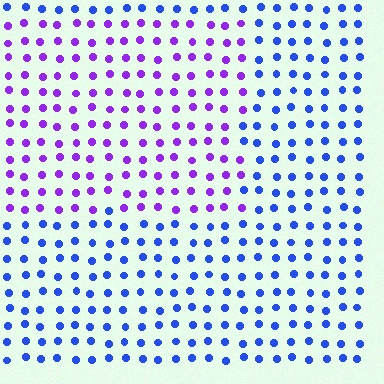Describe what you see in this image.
The image is filled with small blue elements in a uniform arrangement. A rectangle-shaped region is visible where the elements are tinted to a slightly different hue, forming a subtle color boundary.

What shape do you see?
I see a rectangle.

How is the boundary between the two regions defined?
The boundary is defined purely by a slight shift in hue (about 47 degrees). Spacing, size, and orientation are identical on both sides.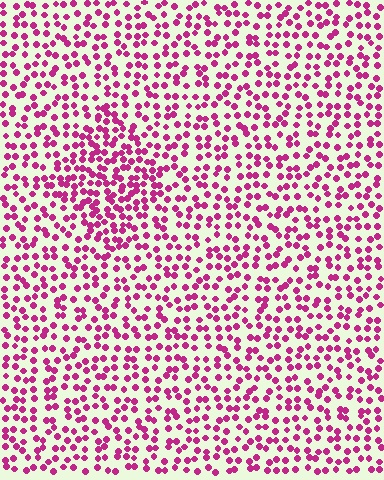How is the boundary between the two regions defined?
The boundary is defined by a change in element density (approximately 1.6x ratio). All elements are the same color, size, and shape.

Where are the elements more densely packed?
The elements are more densely packed inside the diamond boundary.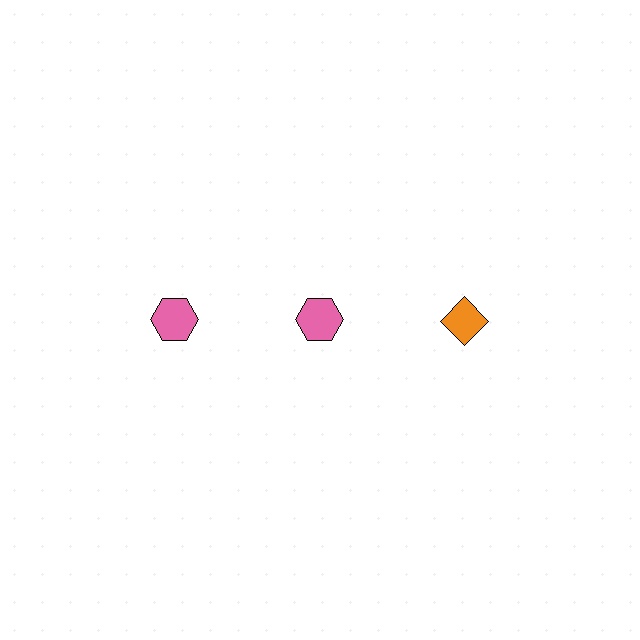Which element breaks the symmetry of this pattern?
The orange diamond in the top row, center column breaks the symmetry. All other shapes are pink hexagons.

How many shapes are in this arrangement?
There are 3 shapes arranged in a grid pattern.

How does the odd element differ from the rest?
It differs in both color (orange instead of pink) and shape (diamond instead of hexagon).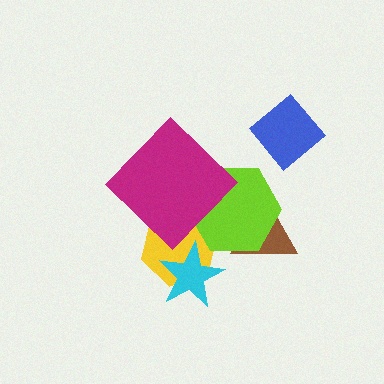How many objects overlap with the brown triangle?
1 object overlaps with the brown triangle.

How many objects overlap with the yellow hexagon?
3 objects overlap with the yellow hexagon.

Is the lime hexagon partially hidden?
Yes, it is partially covered by another shape.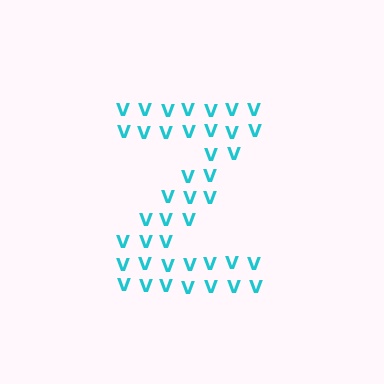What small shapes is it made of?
It is made of small letter V's.